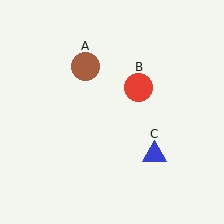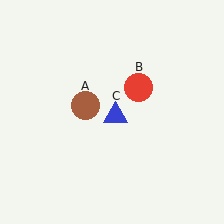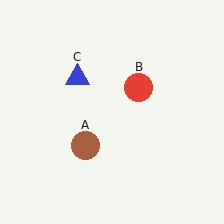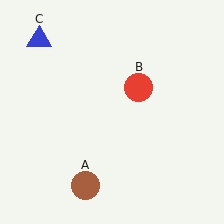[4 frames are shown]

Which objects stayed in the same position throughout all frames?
Red circle (object B) remained stationary.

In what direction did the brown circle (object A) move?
The brown circle (object A) moved down.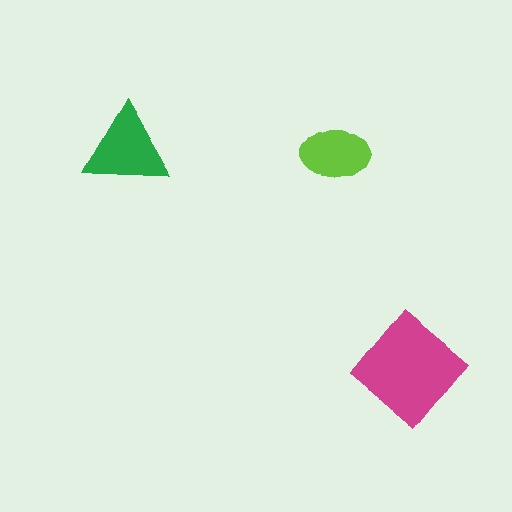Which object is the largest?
The magenta diamond.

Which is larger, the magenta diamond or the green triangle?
The magenta diamond.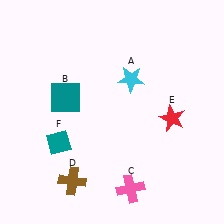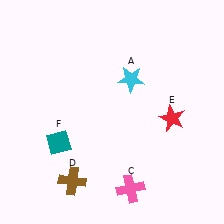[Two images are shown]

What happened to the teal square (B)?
The teal square (B) was removed in Image 2. It was in the top-left area of Image 1.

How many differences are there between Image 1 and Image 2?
There is 1 difference between the two images.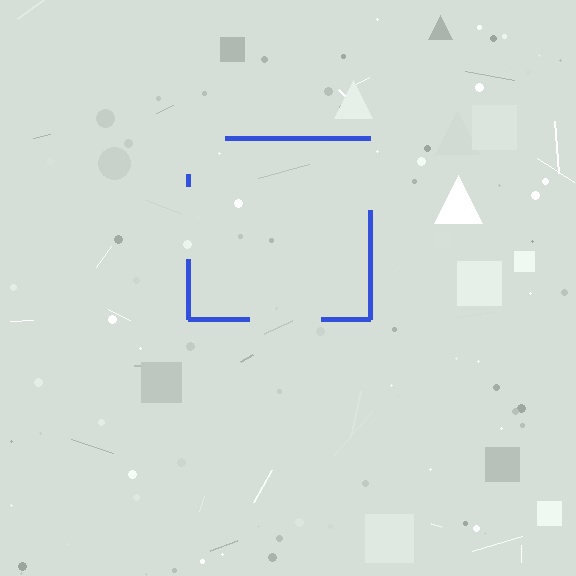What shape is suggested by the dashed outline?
The dashed outline suggests a square.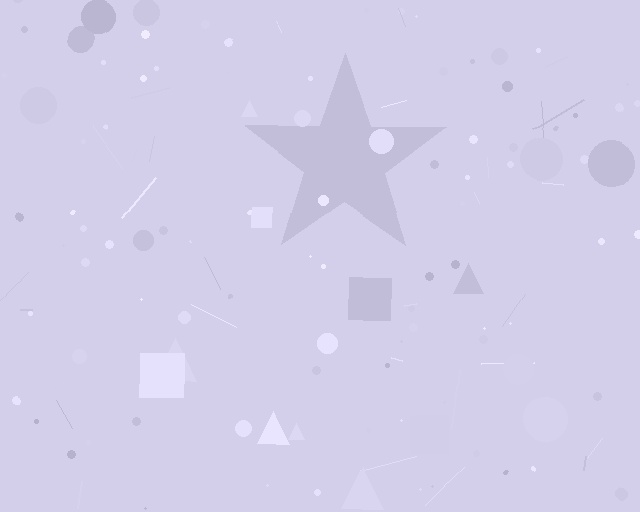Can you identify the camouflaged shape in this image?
The camouflaged shape is a star.